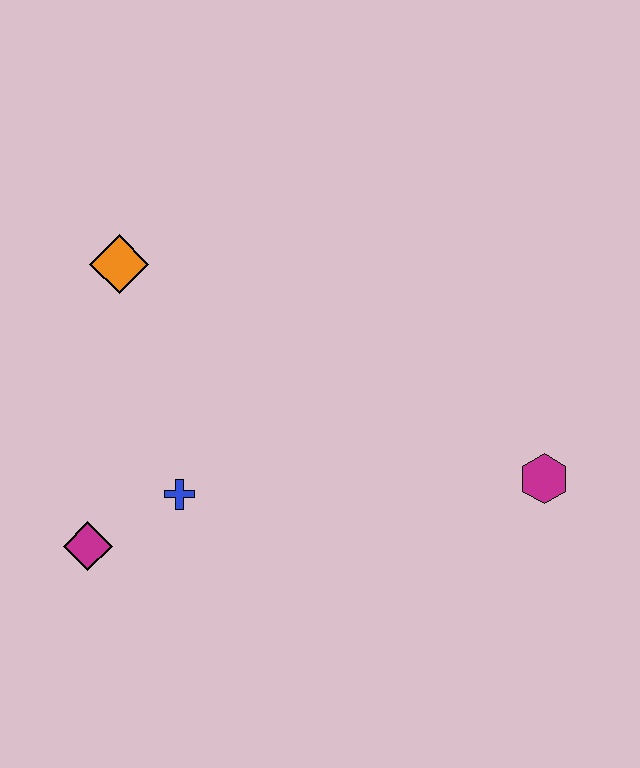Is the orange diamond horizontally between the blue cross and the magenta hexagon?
No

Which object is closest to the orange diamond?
The blue cross is closest to the orange diamond.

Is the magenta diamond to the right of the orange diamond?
No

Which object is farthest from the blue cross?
The magenta hexagon is farthest from the blue cross.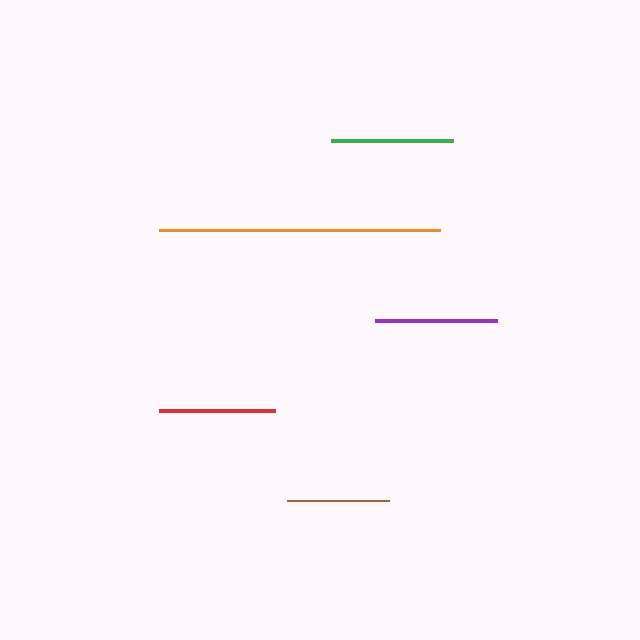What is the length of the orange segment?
The orange segment is approximately 281 pixels long.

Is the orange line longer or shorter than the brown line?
The orange line is longer than the brown line.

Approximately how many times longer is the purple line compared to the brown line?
The purple line is approximately 1.2 times the length of the brown line.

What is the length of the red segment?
The red segment is approximately 116 pixels long.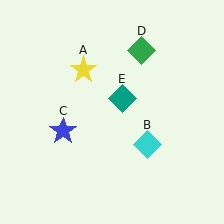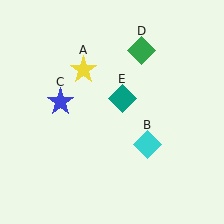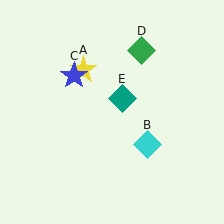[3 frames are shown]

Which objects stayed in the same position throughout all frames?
Yellow star (object A) and cyan diamond (object B) and green diamond (object D) and teal diamond (object E) remained stationary.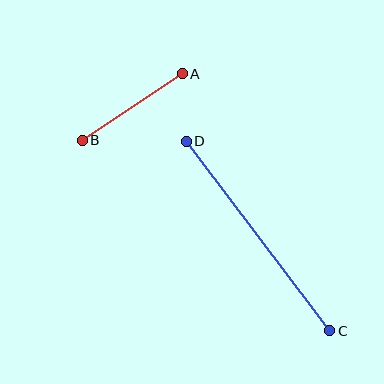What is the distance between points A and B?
The distance is approximately 120 pixels.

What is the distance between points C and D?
The distance is approximately 238 pixels.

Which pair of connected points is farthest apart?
Points C and D are farthest apart.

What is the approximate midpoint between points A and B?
The midpoint is at approximately (132, 107) pixels.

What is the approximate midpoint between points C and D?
The midpoint is at approximately (258, 236) pixels.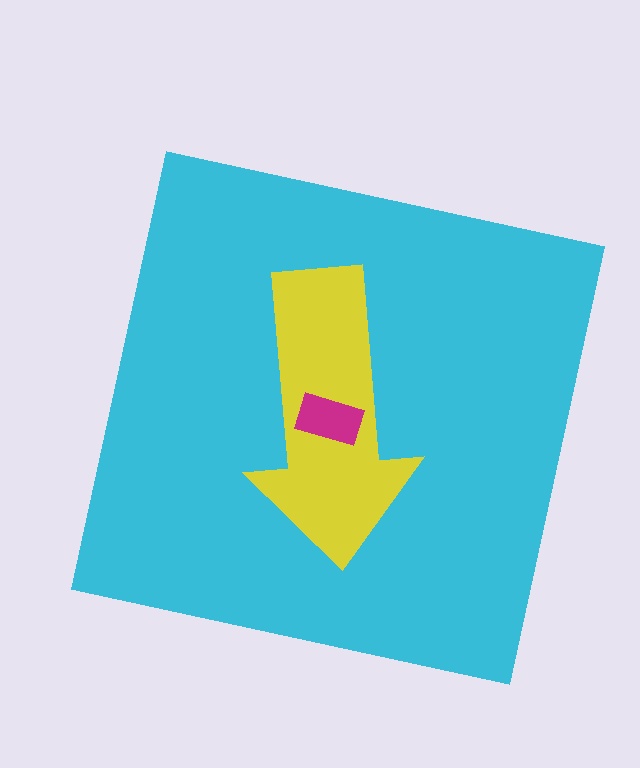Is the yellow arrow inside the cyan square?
Yes.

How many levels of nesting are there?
3.